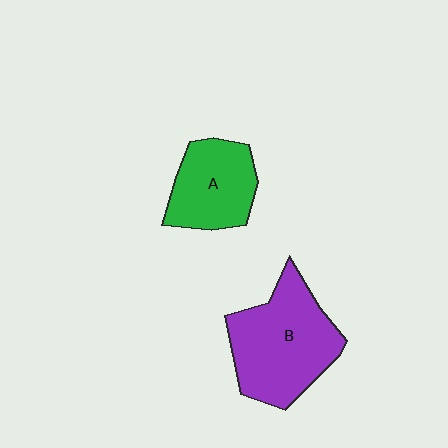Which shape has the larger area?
Shape B (purple).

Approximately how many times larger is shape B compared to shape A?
Approximately 1.5 times.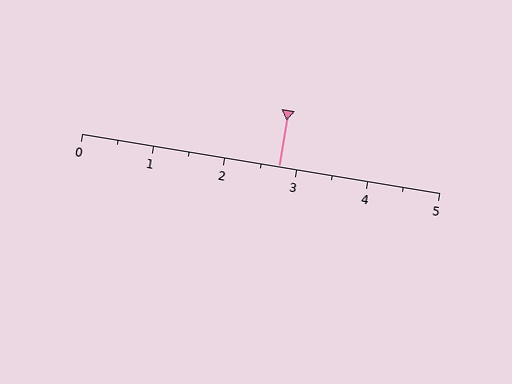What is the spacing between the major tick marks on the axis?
The major ticks are spaced 1 apart.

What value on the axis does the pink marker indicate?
The marker indicates approximately 2.8.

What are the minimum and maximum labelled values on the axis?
The axis runs from 0 to 5.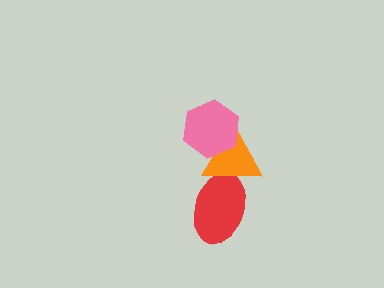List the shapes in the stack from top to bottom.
From top to bottom: the pink hexagon, the orange triangle, the red ellipse.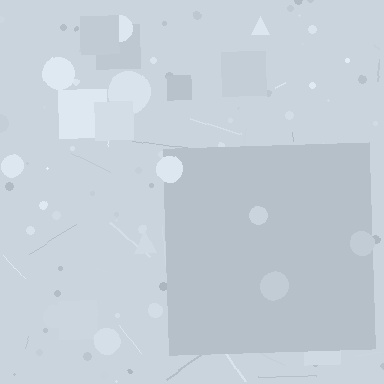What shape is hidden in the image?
A square is hidden in the image.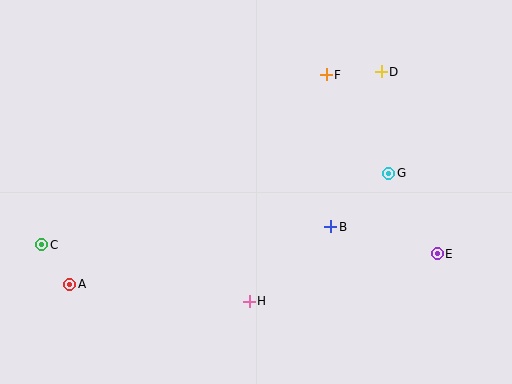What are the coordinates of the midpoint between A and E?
The midpoint between A and E is at (253, 269).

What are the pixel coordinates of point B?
Point B is at (331, 227).